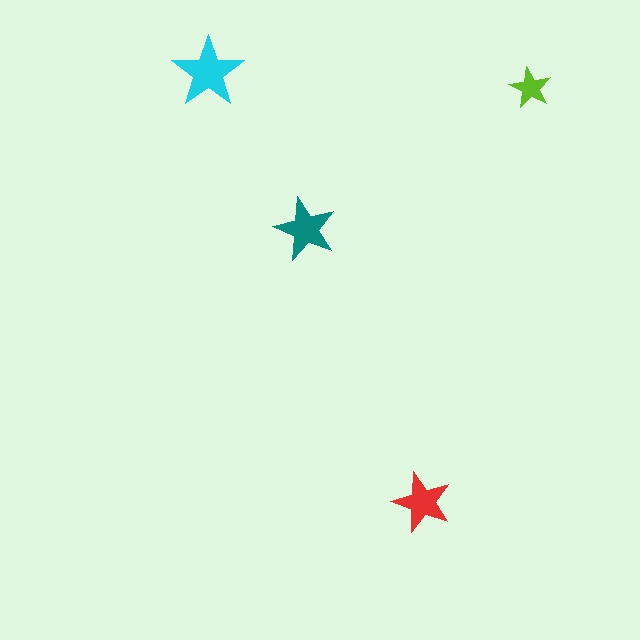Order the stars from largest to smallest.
the cyan one, the teal one, the red one, the lime one.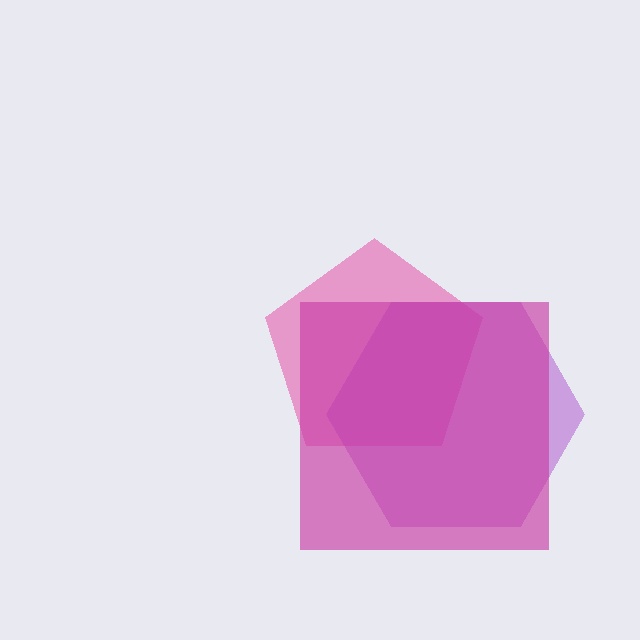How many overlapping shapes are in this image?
There are 3 overlapping shapes in the image.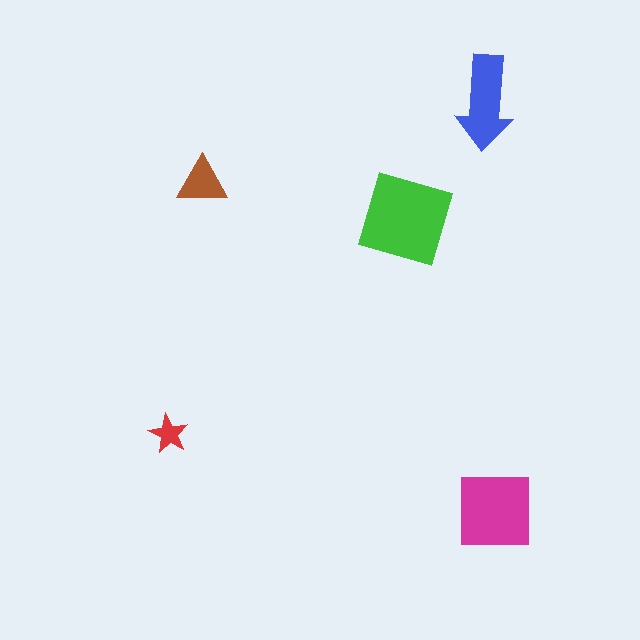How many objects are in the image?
There are 5 objects in the image.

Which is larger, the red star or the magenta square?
The magenta square.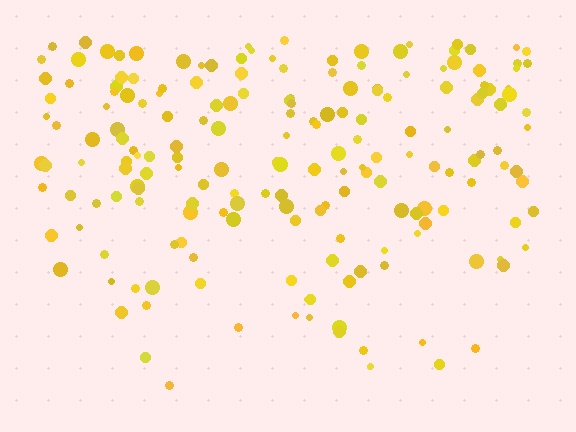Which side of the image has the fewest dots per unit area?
The bottom.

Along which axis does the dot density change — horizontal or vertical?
Vertical.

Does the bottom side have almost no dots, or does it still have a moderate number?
Still a moderate number, just noticeably fewer than the top.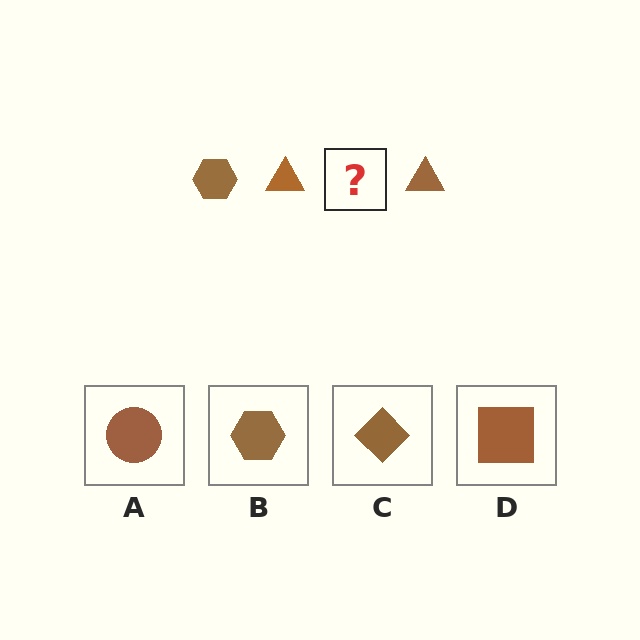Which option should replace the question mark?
Option B.